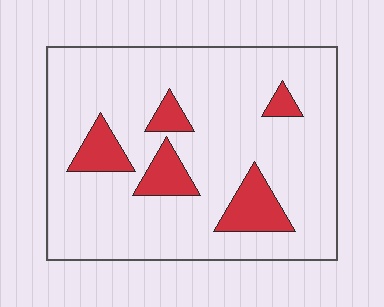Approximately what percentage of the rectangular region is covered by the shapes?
Approximately 15%.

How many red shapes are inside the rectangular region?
5.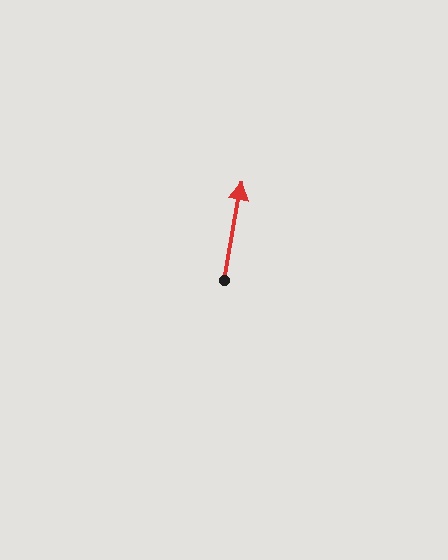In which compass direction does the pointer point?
North.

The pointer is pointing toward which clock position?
Roughly 12 o'clock.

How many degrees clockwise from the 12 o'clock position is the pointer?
Approximately 10 degrees.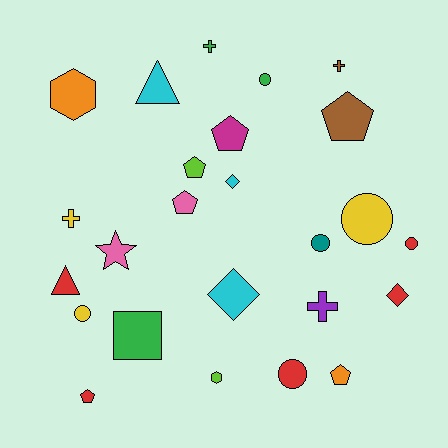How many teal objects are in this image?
There is 1 teal object.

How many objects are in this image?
There are 25 objects.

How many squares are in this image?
There is 1 square.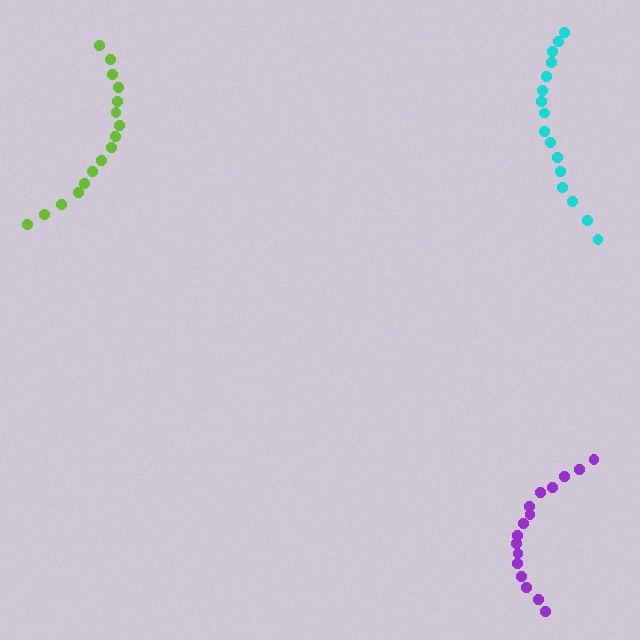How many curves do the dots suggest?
There are 3 distinct paths.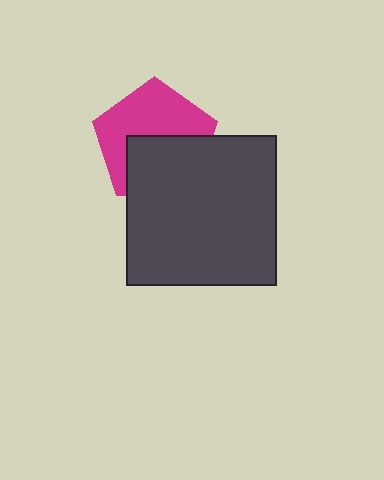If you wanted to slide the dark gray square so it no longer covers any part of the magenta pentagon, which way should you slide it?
Slide it down — that is the most direct way to separate the two shapes.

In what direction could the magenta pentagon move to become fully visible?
The magenta pentagon could move up. That would shift it out from behind the dark gray square entirely.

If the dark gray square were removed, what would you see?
You would see the complete magenta pentagon.